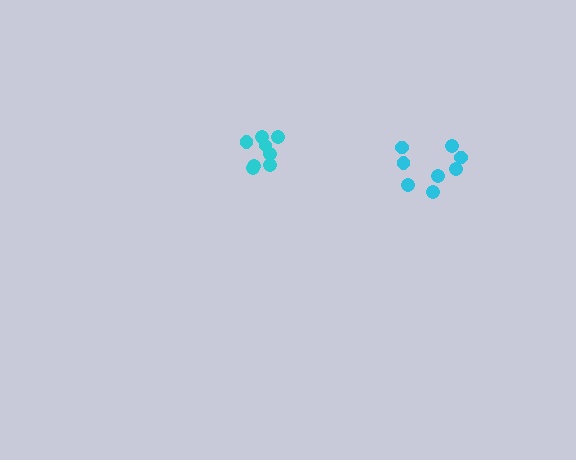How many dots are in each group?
Group 1: 8 dots, Group 2: 8 dots (16 total).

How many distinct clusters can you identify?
There are 2 distinct clusters.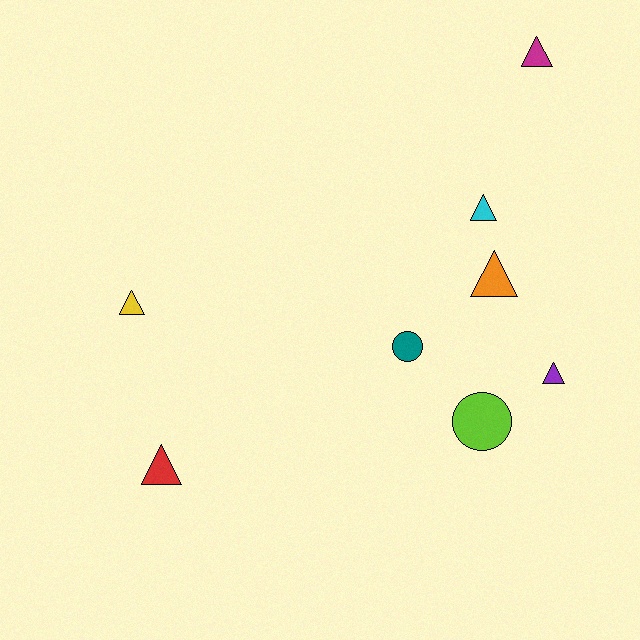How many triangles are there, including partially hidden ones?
There are 6 triangles.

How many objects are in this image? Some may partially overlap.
There are 8 objects.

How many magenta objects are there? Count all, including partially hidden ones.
There is 1 magenta object.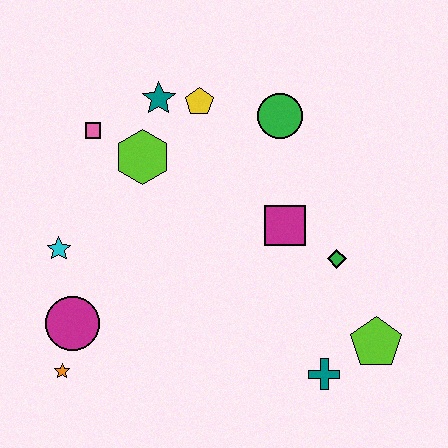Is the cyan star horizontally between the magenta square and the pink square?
No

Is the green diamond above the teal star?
No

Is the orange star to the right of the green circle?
No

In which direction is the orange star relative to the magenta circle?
The orange star is below the magenta circle.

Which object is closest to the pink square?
The lime hexagon is closest to the pink square.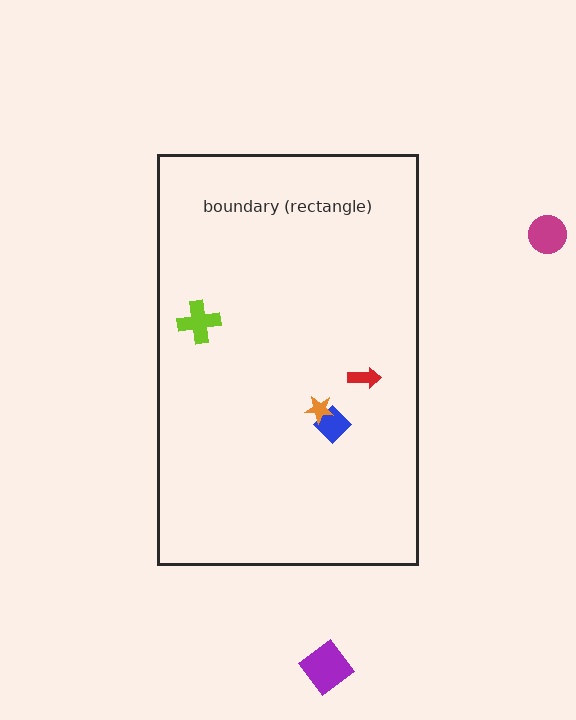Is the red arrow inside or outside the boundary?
Inside.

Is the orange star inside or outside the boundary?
Inside.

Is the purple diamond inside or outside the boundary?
Outside.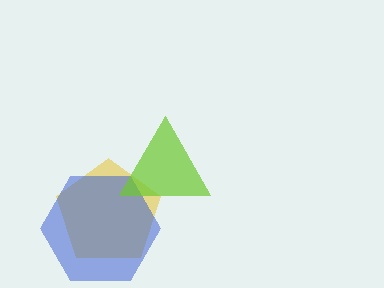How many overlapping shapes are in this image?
There are 3 overlapping shapes in the image.